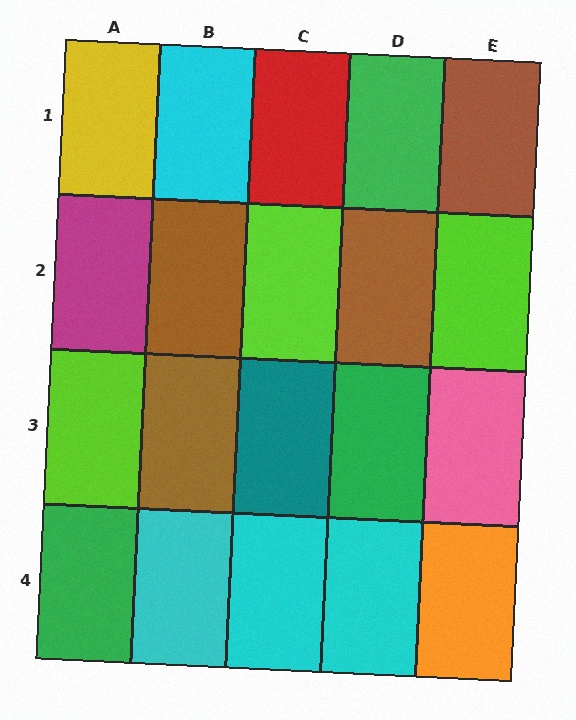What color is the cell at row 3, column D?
Green.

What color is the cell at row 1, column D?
Green.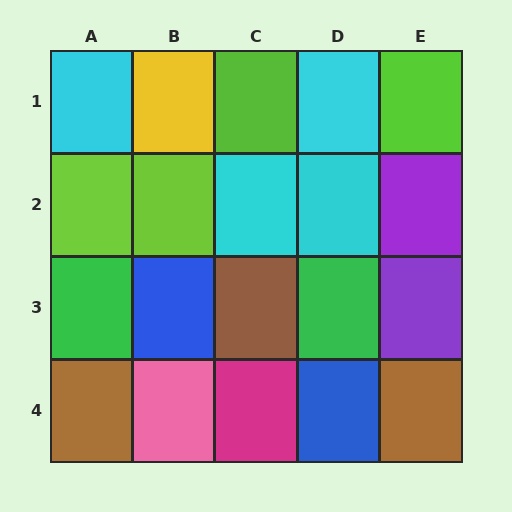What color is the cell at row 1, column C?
Lime.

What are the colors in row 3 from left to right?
Green, blue, brown, green, purple.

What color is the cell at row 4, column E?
Brown.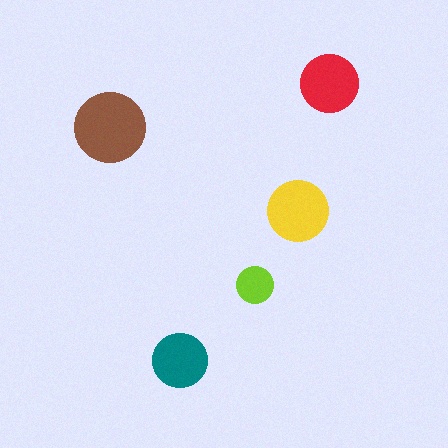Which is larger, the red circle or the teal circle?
The red one.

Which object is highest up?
The red circle is topmost.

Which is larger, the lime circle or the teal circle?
The teal one.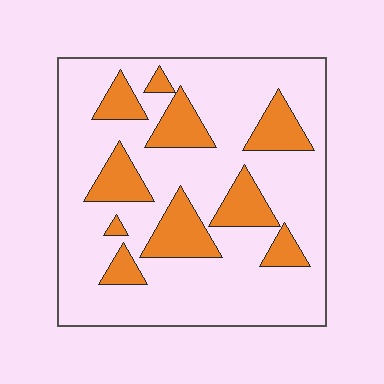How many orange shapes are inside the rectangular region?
10.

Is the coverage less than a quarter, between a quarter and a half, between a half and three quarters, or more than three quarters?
Less than a quarter.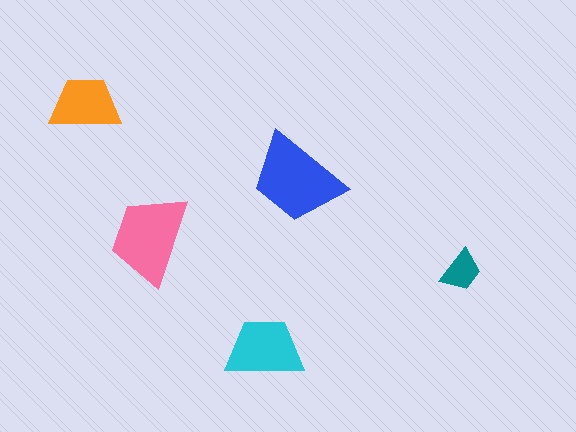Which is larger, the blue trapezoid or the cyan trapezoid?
The blue one.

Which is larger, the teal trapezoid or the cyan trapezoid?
The cyan one.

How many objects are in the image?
There are 5 objects in the image.